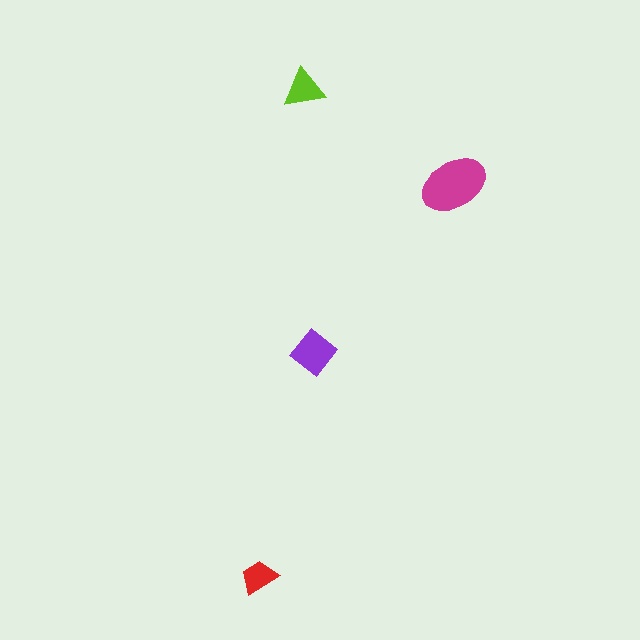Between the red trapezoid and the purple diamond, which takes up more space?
The purple diamond.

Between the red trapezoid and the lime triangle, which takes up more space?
The lime triangle.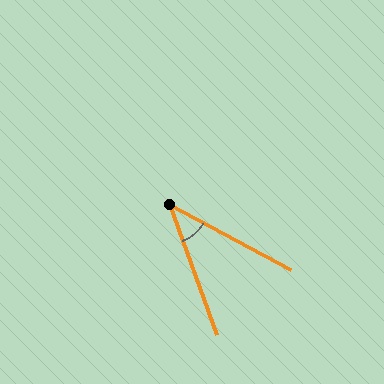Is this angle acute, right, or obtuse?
It is acute.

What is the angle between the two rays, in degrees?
Approximately 42 degrees.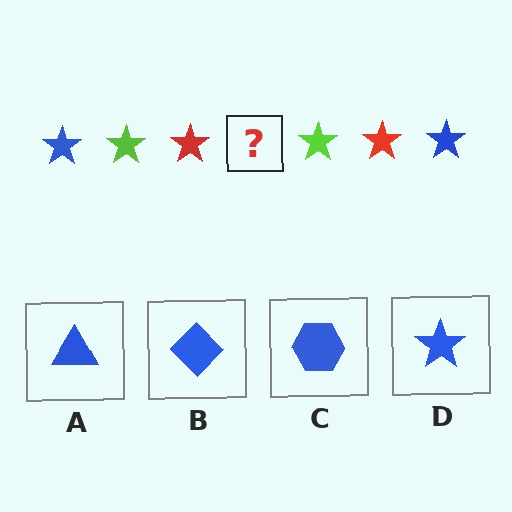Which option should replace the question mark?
Option D.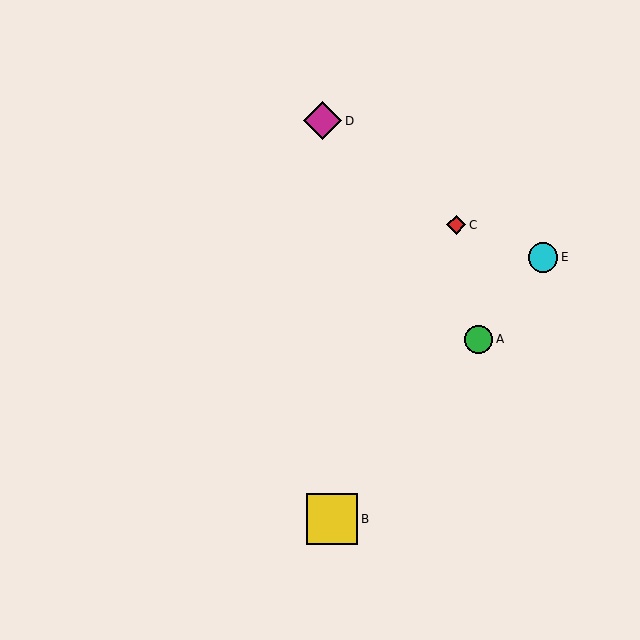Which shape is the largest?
The yellow square (labeled B) is the largest.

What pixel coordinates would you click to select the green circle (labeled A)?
Click at (478, 339) to select the green circle A.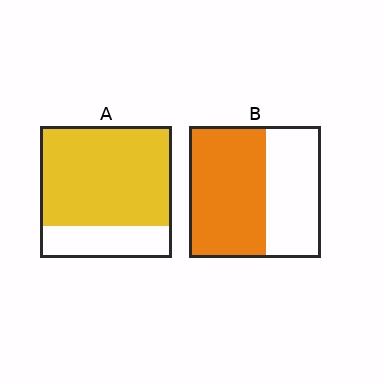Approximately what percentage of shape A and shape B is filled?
A is approximately 75% and B is approximately 60%.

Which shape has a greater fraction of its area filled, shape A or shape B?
Shape A.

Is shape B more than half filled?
Yes.